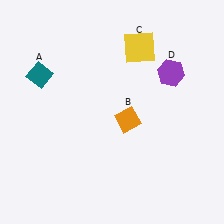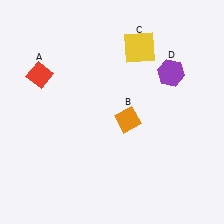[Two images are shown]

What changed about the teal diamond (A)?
In Image 1, A is teal. In Image 2, it changed to red.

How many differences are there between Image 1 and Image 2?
There is 1 difference between the two images.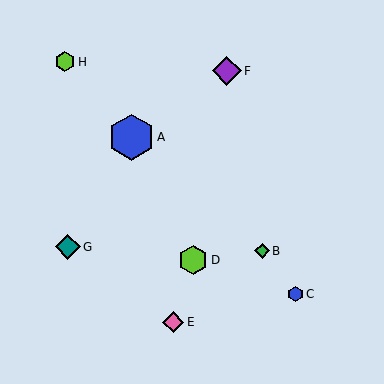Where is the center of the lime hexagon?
The center of the lime hexagon is at (65, 62).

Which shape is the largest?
The blue hexagon (labeled A) is the largest.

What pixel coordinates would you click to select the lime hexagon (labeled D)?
Click at (193, 260) to select the lime hexagon D.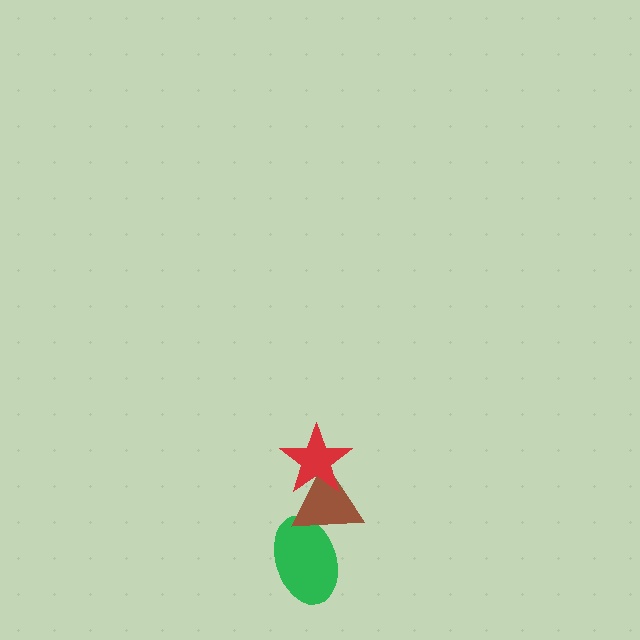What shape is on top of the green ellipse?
The brown triangle is on top of the green ellipse.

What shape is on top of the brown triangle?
The red star is on top of the brown triangle.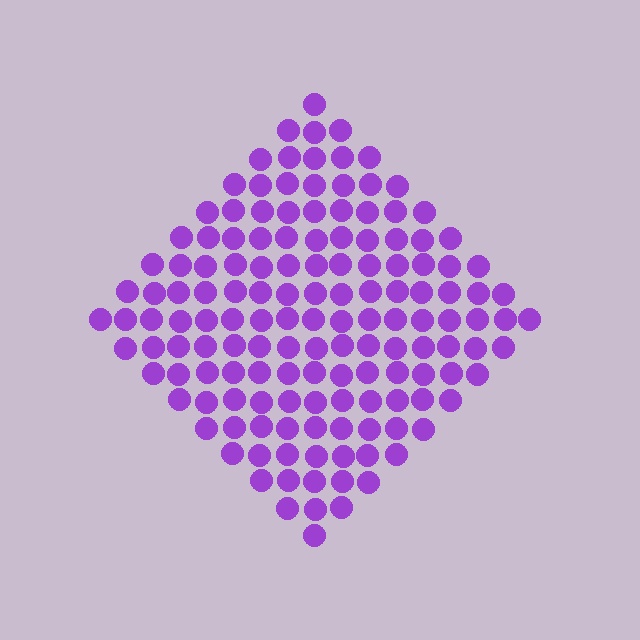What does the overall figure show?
The overall figure shows a diamond.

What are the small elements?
The small elements are circles.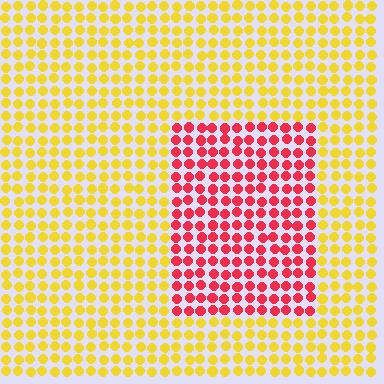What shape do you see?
I see a rectangle.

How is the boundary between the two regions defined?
The boundary is defined purely by a slight shift in hue (about 62 degrees). Spacing, size, and orientation are identical on both sides.